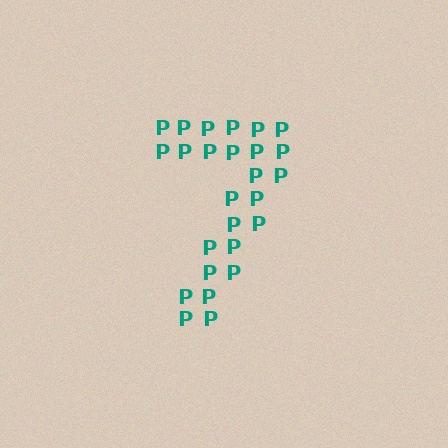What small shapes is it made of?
It is made of small letter P's.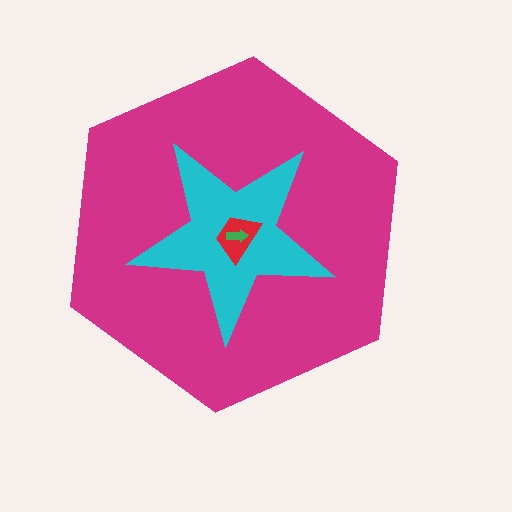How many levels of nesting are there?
4.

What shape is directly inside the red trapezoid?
The green arrow.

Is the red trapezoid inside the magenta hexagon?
Yes.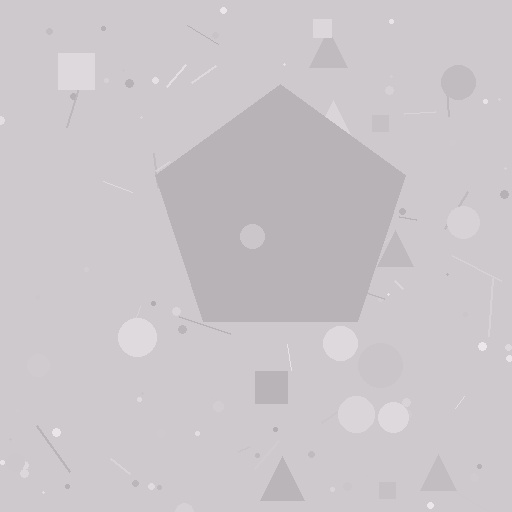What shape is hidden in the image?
A pentagon is hidden in the image.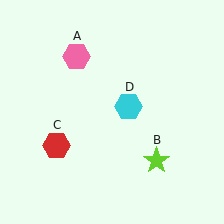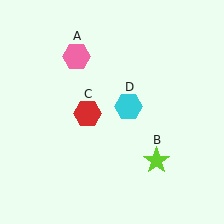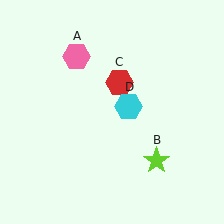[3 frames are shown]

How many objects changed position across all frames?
1 object changed position: red hexagon (object C).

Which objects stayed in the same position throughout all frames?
Pink hexagon (object A) and lime star (object B) and cyan hexagon (object D) remained stationary.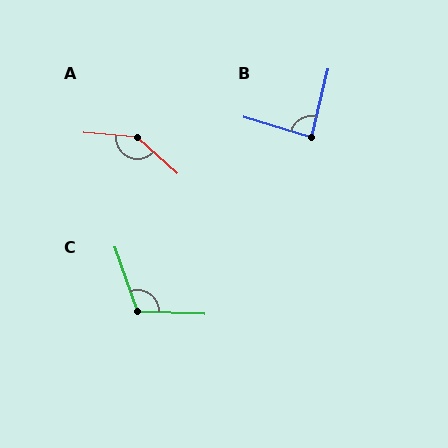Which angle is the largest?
A, at approximately 142 degrees.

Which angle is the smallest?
B, at approximately 87 degrees.